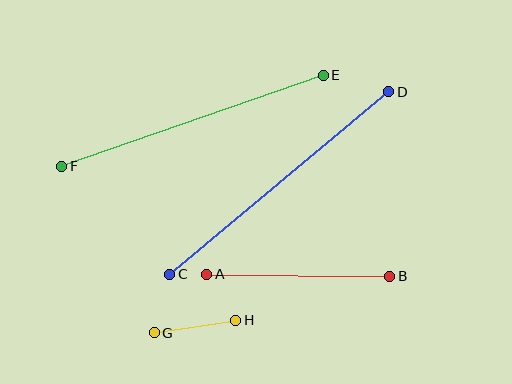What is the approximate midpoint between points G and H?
The midpoint is at approximately (195, 327) pixels.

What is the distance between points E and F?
The distance is approximately 277 pixels.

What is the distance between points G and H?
The distance is approximately 82 pixels.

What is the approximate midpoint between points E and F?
The midpoint is at approximately (193, 121) pixels.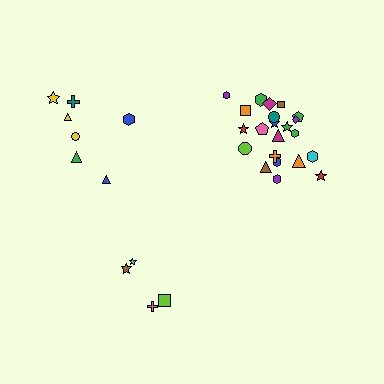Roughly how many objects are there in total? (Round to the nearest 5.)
Roughly 35 objects in total.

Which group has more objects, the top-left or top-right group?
The top-right group.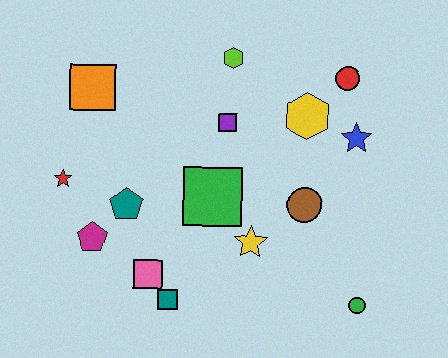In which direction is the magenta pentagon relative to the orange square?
The magenta pentagon is below the orange square.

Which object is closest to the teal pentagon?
The magenta pentagon is closest to the teal pentagon.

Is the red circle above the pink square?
Yes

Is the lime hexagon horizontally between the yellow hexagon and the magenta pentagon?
Yes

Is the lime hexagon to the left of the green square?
No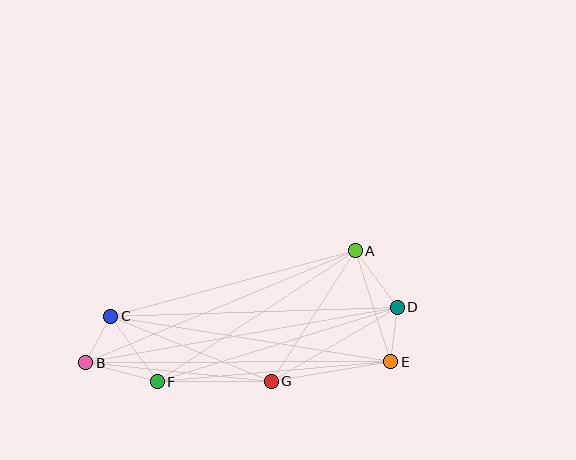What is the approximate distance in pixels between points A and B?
The distance between A and B is approximately 292 pixels.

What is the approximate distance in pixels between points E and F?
The distance between E and F is approximately 234 pixels.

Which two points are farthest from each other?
Points B and D are farthest from each other.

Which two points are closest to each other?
Points B and C are closest to each other.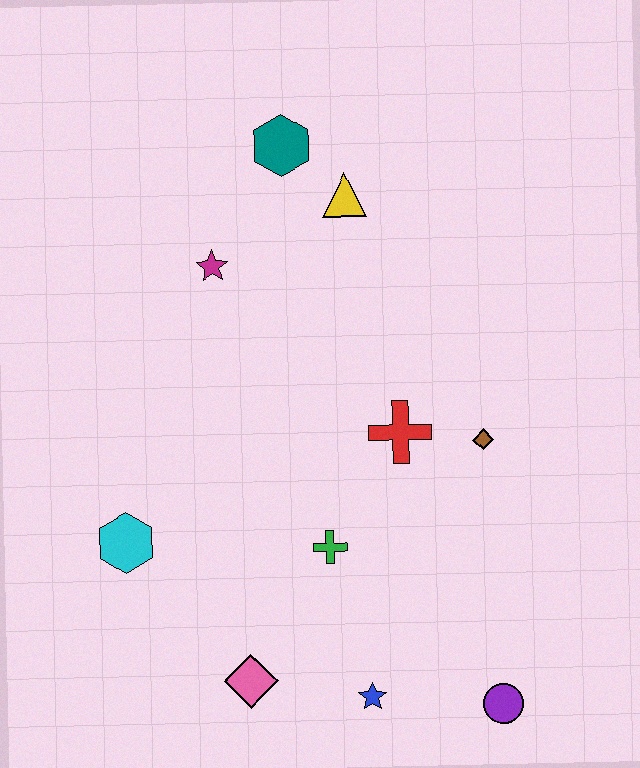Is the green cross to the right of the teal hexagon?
Yes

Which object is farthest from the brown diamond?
The cyan hexagon is farthest from the brown diamond.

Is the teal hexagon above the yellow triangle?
Yes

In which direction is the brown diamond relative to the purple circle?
The brown diamond is above the purple circle.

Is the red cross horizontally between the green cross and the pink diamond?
No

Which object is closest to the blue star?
The pink diamond is closest to the blue star.